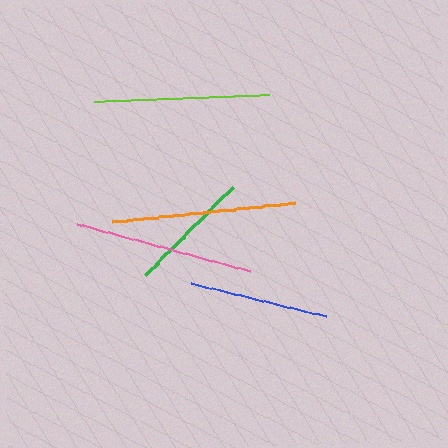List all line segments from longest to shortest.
From longest to shortest: orange, pink, lime, blue, green.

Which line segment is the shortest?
The green line is the shortest at approximately 125 pixels.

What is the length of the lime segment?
The lime segment is approximately 175 pixels long.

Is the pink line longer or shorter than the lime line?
The pink line is longer than the lime line.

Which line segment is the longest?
The orange line is the longest at approximately 184 pixels.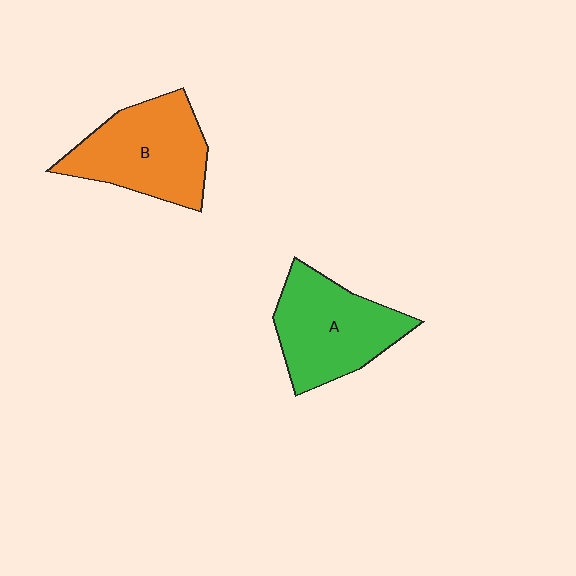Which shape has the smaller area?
Shape A (green).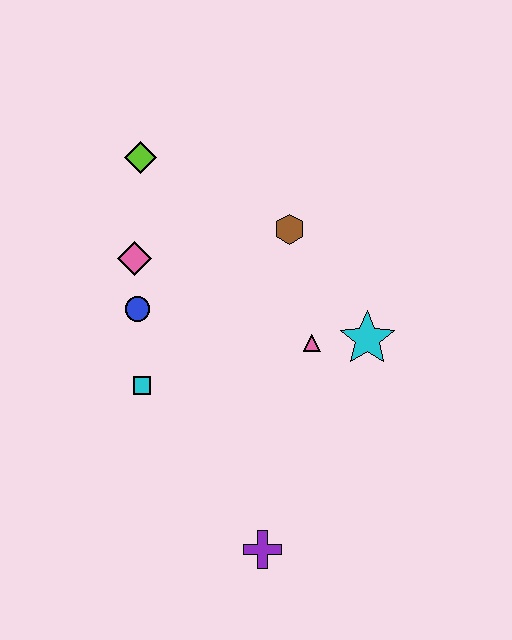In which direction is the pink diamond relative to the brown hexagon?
The pink diamond is to the left of the brown hexagon.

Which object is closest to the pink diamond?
The blue circle is closest to the pink diamond.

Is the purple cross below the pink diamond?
Yes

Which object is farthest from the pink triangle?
The lime diamond is farthest from the pink triangle.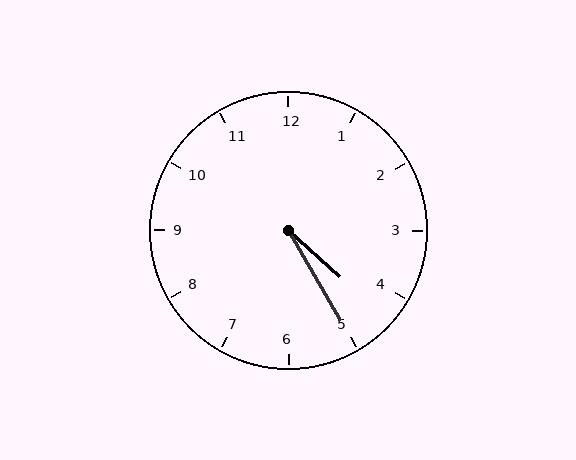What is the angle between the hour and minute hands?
Approximately 18 degrees.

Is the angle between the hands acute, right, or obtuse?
It is acute.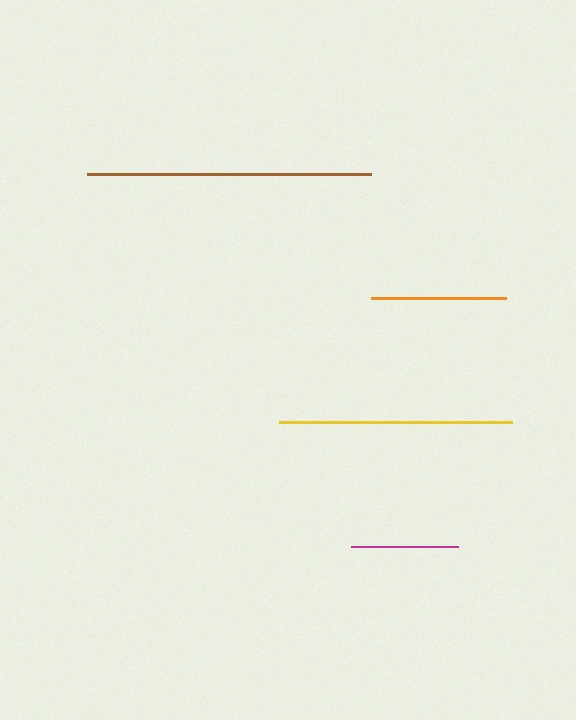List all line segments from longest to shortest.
From longest to shortest: brown, yellow, orange, magenta.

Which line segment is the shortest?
The magenta line is the shortest at approximately 107 pixels.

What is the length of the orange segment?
The orange segment is approximately 135 pixels long.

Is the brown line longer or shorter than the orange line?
The brown line is longer than the orange line.